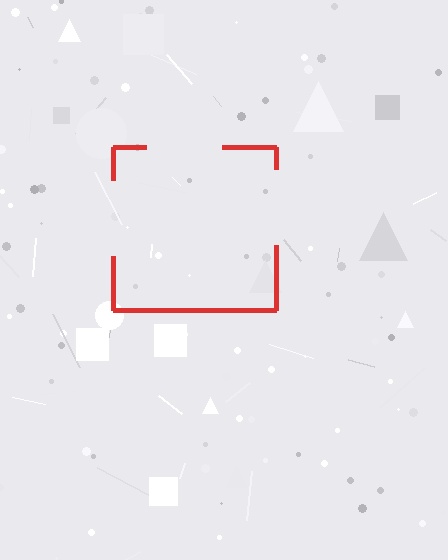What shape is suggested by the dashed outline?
The dashed outline suggests a square.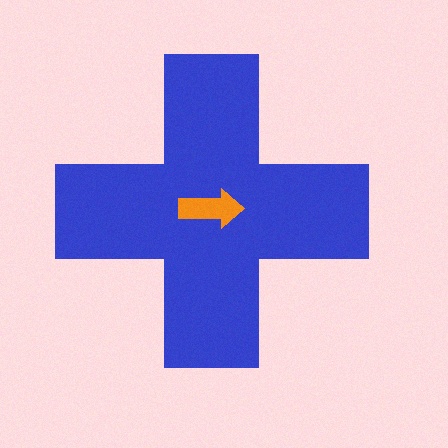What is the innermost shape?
The orange arrow.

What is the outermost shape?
The blue cross.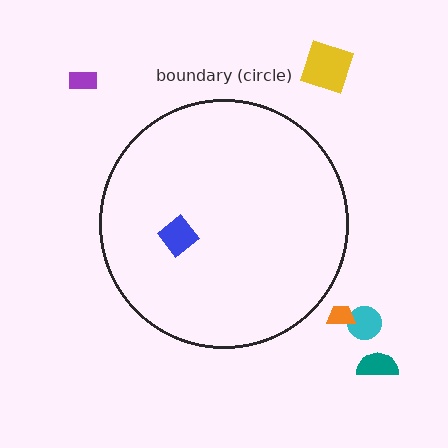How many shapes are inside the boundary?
1 inside, 5 outside.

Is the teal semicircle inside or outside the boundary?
Outside.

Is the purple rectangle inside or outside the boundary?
Outside.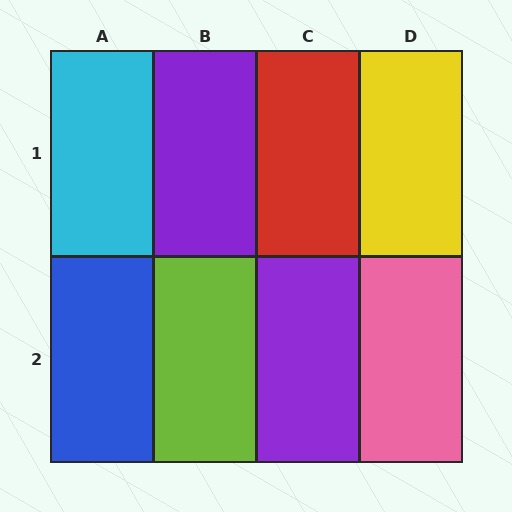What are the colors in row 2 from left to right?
Blue, lime, purple, pink.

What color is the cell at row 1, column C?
Red.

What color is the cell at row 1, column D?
Yellow.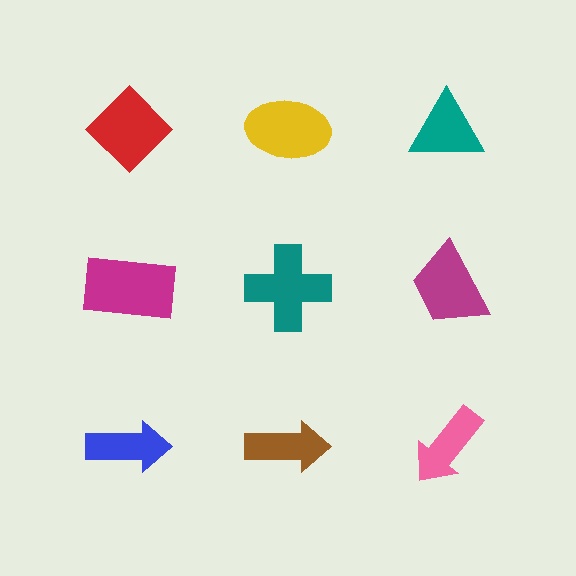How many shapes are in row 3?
3 shapes.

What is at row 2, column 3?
A magenta trapezoid.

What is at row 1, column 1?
A red diamond.